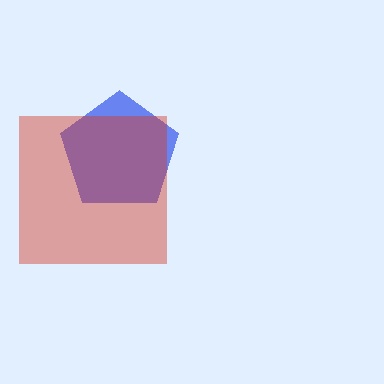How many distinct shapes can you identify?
There are 2 distinct shapes: a blue pentagon, a red square.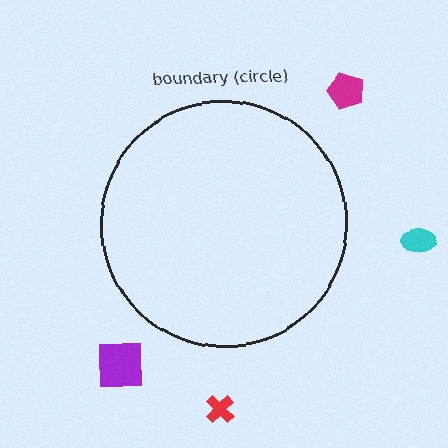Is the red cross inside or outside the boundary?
Outside.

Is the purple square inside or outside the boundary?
Outside.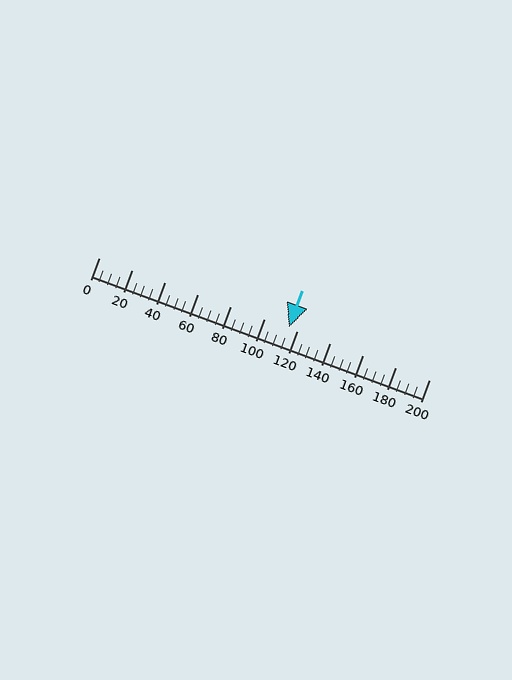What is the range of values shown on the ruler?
The ruler shows values from 0 to 200.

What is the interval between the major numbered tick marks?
The major tick marks are spaced 20 units apart.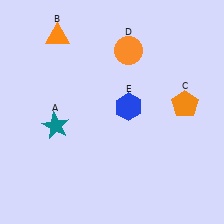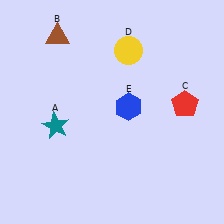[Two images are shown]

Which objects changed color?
B changed from orange to brown. C changed from orange to red. D changed from orange to yellow.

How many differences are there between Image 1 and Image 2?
There are 3 differences between the two images.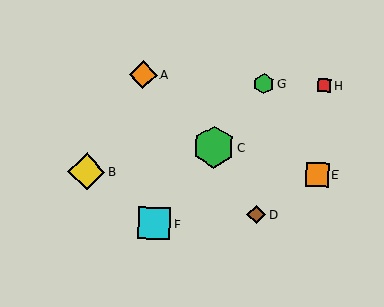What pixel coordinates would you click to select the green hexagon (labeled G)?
Click at (264, 83) to select the green hexagon G.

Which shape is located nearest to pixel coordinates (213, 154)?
The green hexagon (labeled C) at (213, 147) is nearest to that location.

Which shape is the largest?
The green hexagon (labeled C) is the largest.